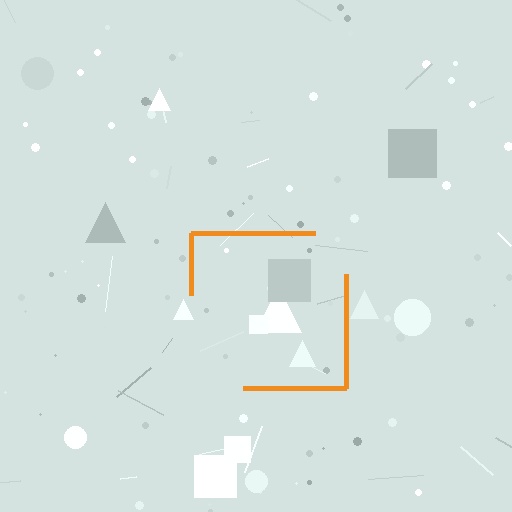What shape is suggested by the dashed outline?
The dashed outline suggests a square.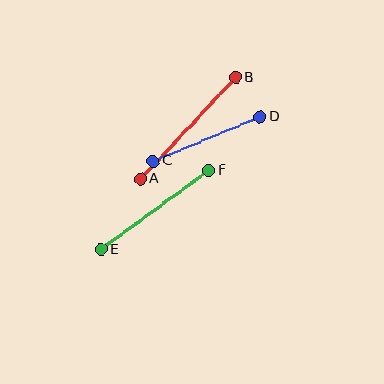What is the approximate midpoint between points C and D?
The midpoint is at approximately (207, 139) pixels.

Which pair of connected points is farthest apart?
Points A and B are farthest apart.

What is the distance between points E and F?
The distance is approximately 134 pixels.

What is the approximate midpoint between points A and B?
The midpoint is at approximately (188, 128) pixels.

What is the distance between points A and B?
The distance is approximately 139 pixels.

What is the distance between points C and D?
The distance is approximately 116 pixels.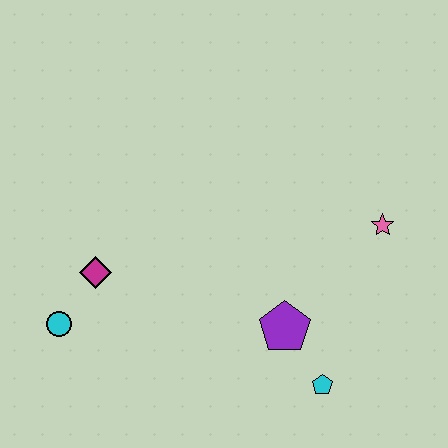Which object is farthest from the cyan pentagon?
The cyan circle is farthest from the cyan pentagon.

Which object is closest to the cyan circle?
The magenta diamond is closest to the cyan circle.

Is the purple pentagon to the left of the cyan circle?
No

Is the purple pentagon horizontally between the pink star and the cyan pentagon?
No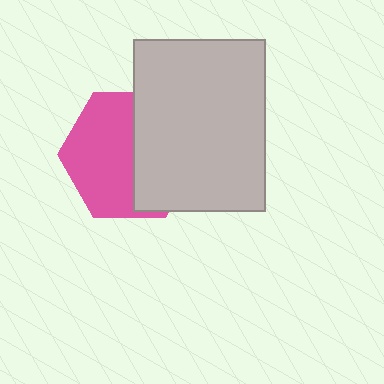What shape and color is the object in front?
The object in front is a light gray rectangle.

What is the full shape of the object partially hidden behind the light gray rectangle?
The partially hidden object is a pink hexagon.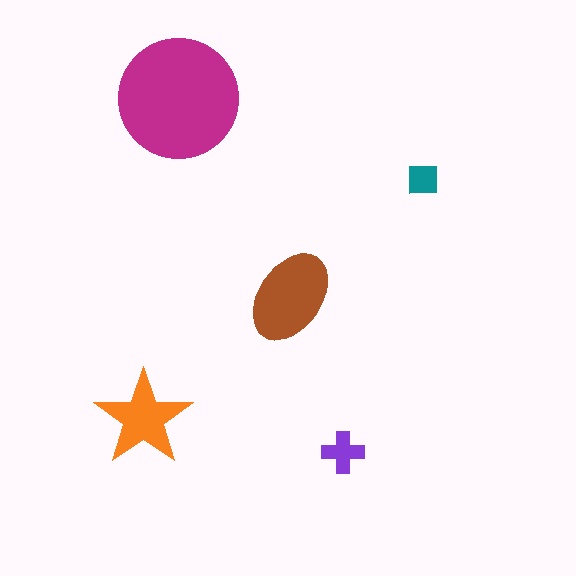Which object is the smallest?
The teal square.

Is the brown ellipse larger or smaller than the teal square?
Larger.